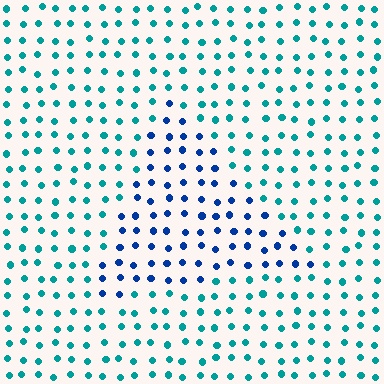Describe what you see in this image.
The image is filled with small teal elements in a uniform arrangement. A triangle-shaped region is visible where the elements are tinted to a slightly different hue, forming a subtle color boundary.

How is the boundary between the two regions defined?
The boundary is defined purely by a slight shift in hue (about 42 degrees). Spacing, size, and orientation are identical on both sides.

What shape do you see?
I see a triangle.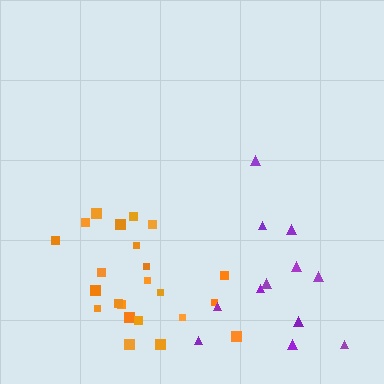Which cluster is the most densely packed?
Orange.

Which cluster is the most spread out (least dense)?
Purple.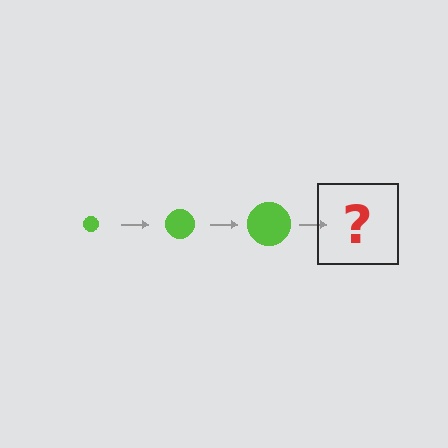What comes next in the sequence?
The next element should be a lime circle, larger than the previous one.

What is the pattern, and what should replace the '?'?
The pattern is that the circle gets progressively larger each step. The '?' should be a lime circle, larger than the previous one.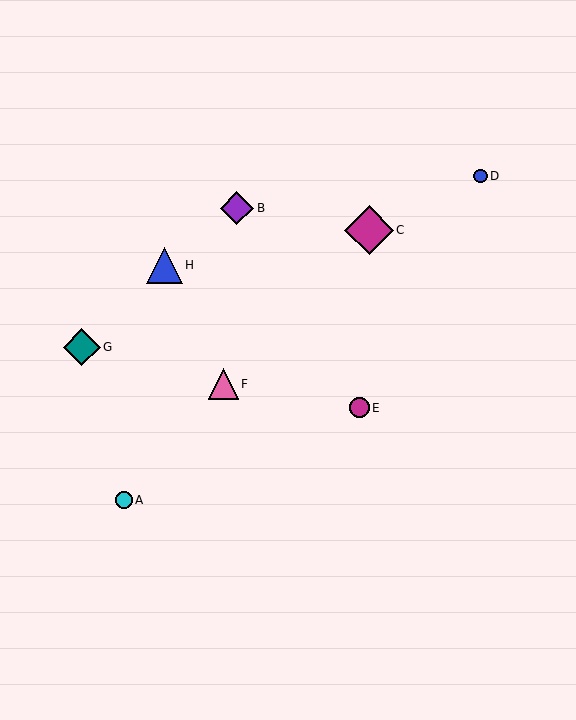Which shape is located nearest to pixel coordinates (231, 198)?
The purple diamond (labeled B) at (237, 208) is nearest to that location.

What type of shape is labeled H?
Shape H is a blue triangle.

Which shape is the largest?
The magenta diamond (labeled C) is the largest.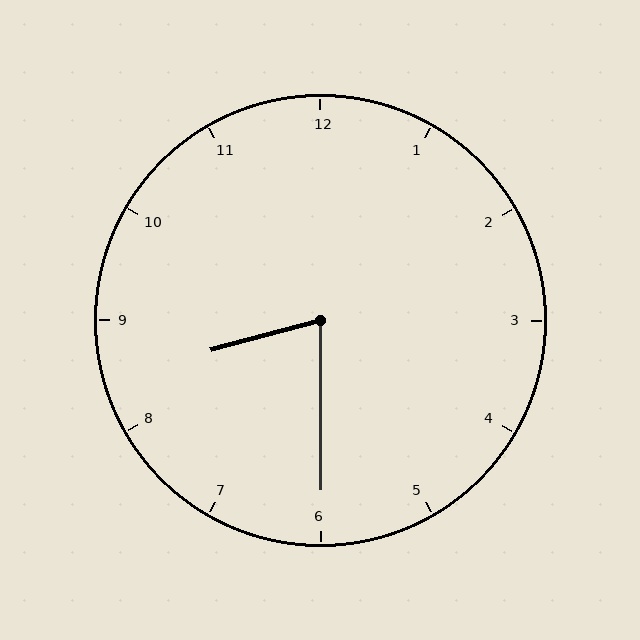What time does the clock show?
8:30.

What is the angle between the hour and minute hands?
Approximately 75 degrees.